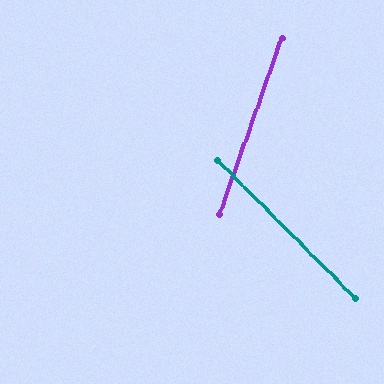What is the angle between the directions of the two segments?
Approximately 64 degrees.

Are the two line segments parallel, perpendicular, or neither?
Neither parallel nor perpendicular — they differ by about 64°.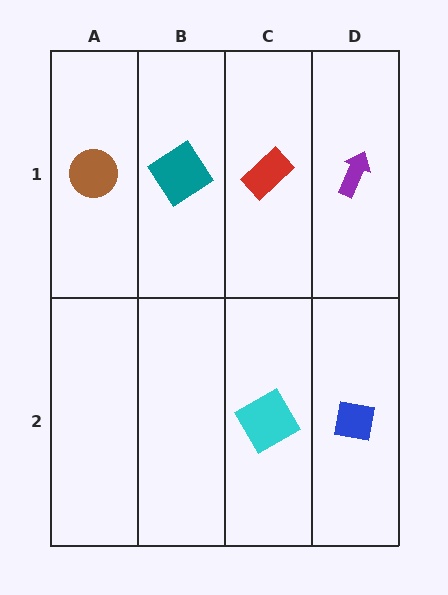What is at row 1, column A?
A brown circle.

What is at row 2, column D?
A blue square.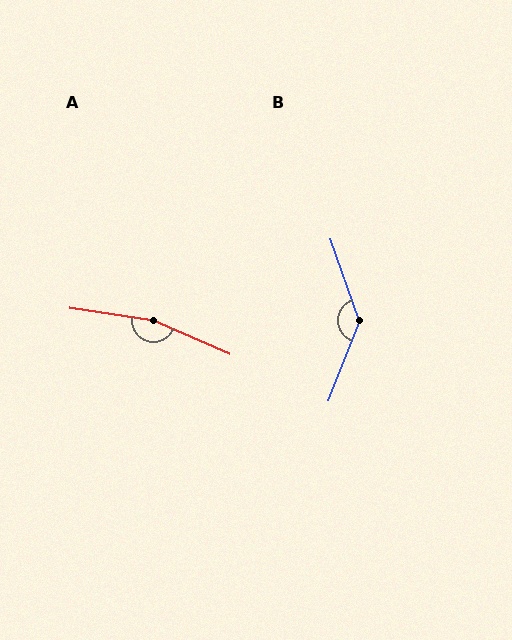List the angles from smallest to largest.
B (139°), A (165°).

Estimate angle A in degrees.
Approximately 165 degrees.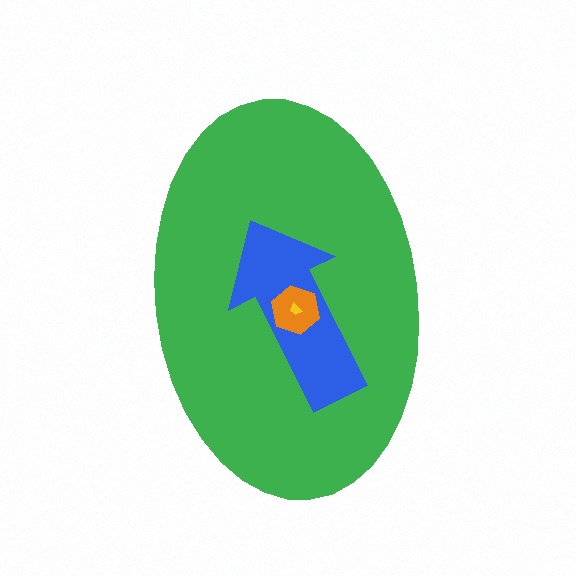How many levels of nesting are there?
4.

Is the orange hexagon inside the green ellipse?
Yes.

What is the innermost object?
The yellow trapezoid.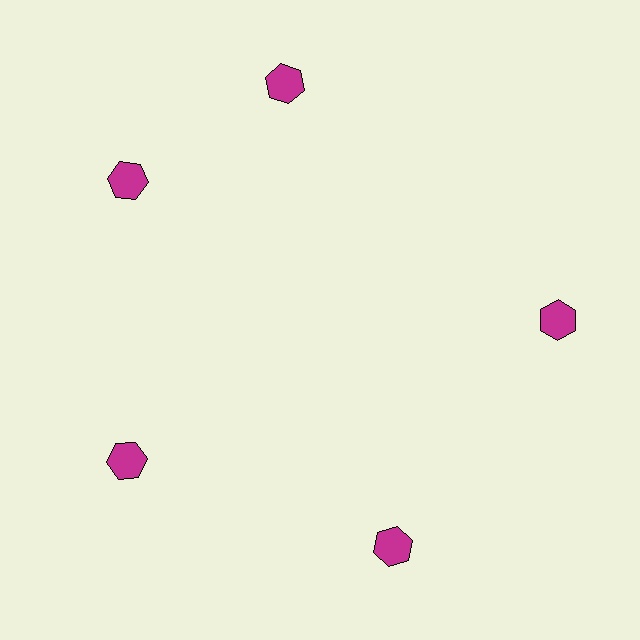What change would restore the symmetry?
The symmetry would be restored by rotating it back into even spacing with its neighbors so that all 5 hexagons sit at equal angles and equal distance from the center.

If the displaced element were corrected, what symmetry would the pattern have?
It would have 5-fold rotational symmetry — the pattern would map onto itself every 72 degrees.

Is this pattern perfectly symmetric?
No. The 5 magenta hexagons are arranged in a ring, but one element near the 1 o'clock position is rotated out of alignment along the ring, breaking the 5-fold rotational symmetry.